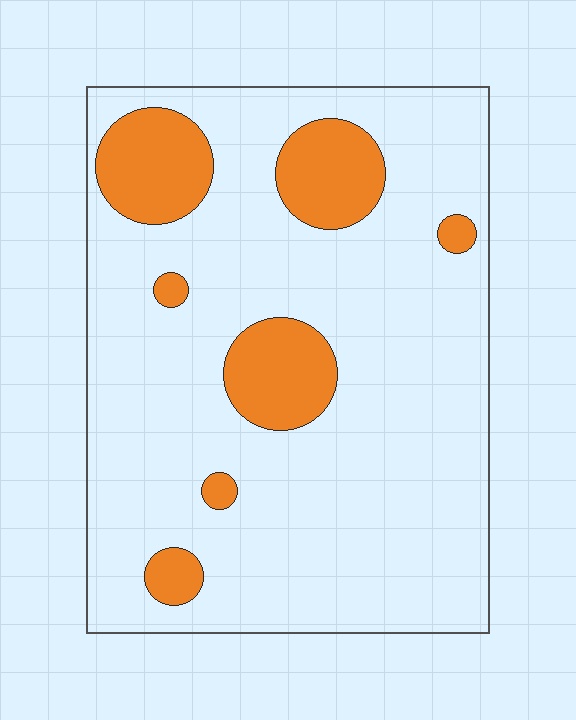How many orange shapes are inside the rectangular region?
7.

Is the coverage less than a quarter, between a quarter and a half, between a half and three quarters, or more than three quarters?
Less than a quarter.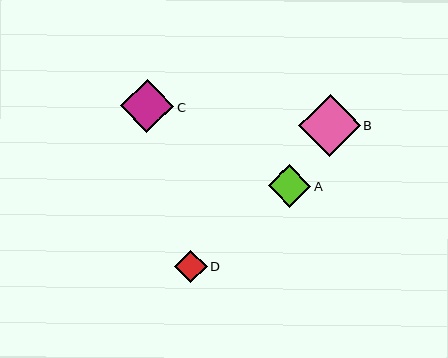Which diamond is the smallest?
Diamond D is the smallest with a size of approximately 33 pixels.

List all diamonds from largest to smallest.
From largest to smallest: B, C, A, D.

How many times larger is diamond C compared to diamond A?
Diamond C is approximately 1.2 times the size of diamond A.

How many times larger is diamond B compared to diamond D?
Diamond B is approximately 1.9 times the size of diamond D.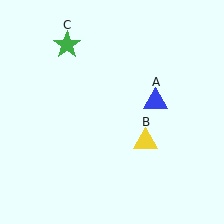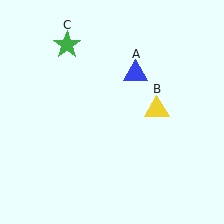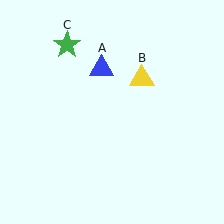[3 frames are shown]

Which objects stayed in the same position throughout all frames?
Green star (object C) remained stationary.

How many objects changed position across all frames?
2 objects changed position: blue triangle (object A), yellow triangle (object B).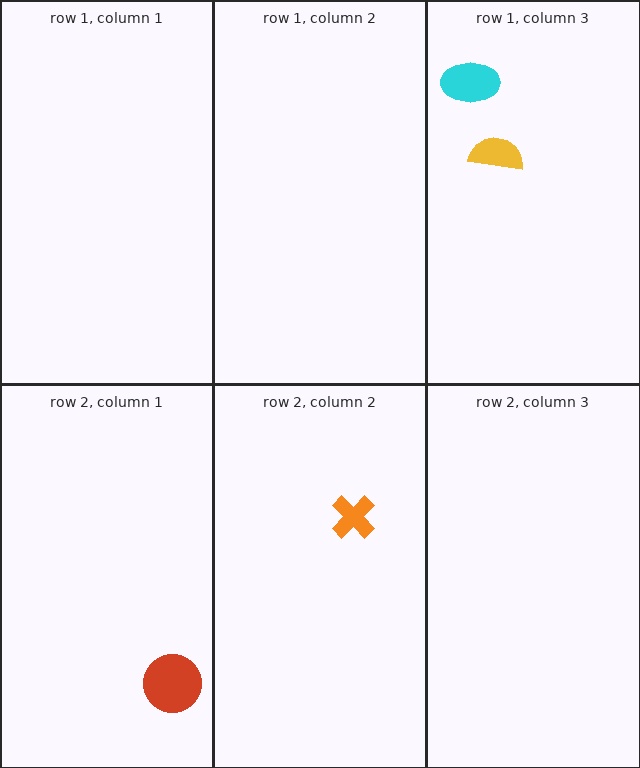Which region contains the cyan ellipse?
The row 1, column 3 region.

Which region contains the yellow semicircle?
The row 1, column 3 region.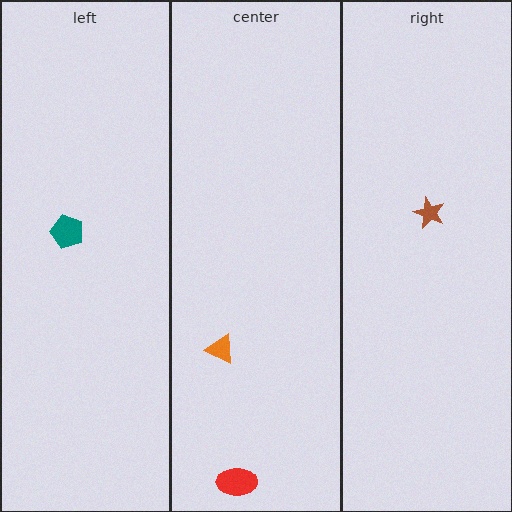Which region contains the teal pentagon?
The left region.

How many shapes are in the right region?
1.